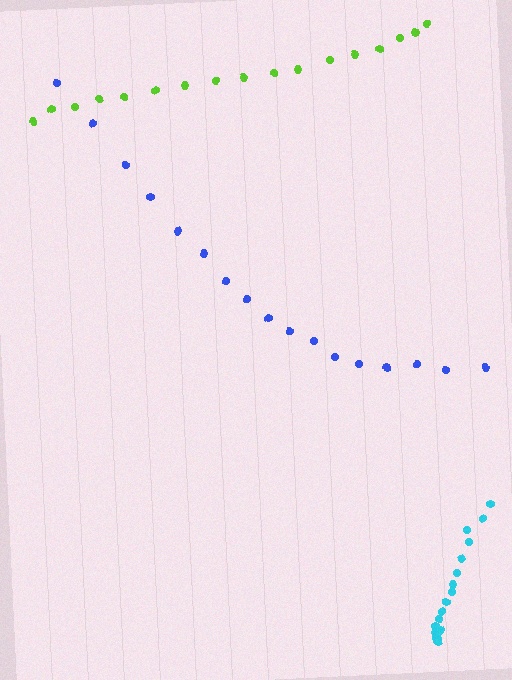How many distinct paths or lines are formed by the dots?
There are 3 distinct paths.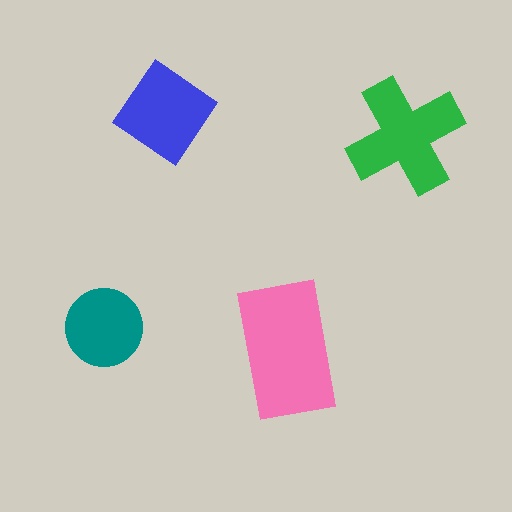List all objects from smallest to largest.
The teal circle, the blue diamond, the green cross, the pink rectangle.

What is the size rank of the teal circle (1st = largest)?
4th.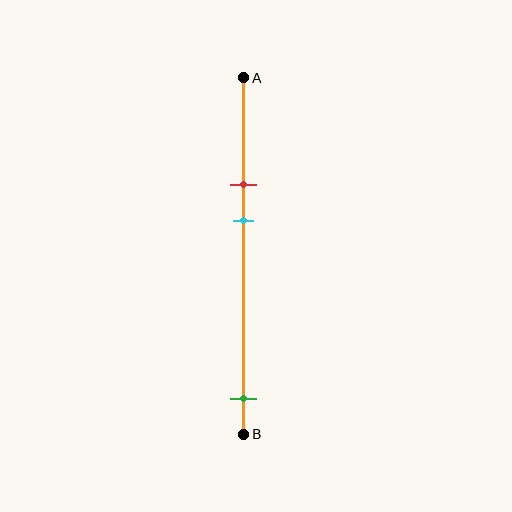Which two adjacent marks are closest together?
The red and cyan marks are the closest adjacent pair.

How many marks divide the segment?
There are 3 marks dividing the segment.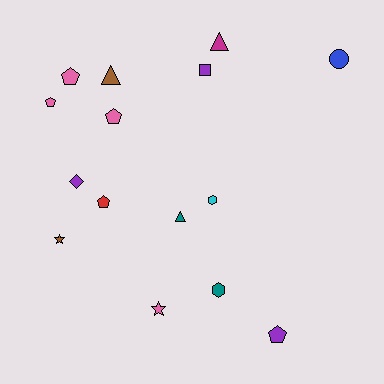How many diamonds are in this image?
There is 1 diamond.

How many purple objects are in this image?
There are 3 purple objects.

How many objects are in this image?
There are 15 objects.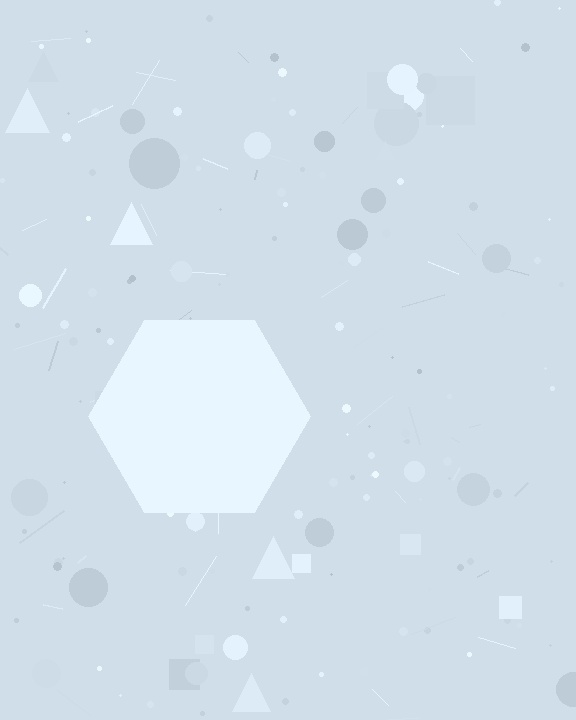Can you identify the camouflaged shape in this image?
The camouflaged shape is a hexagon.